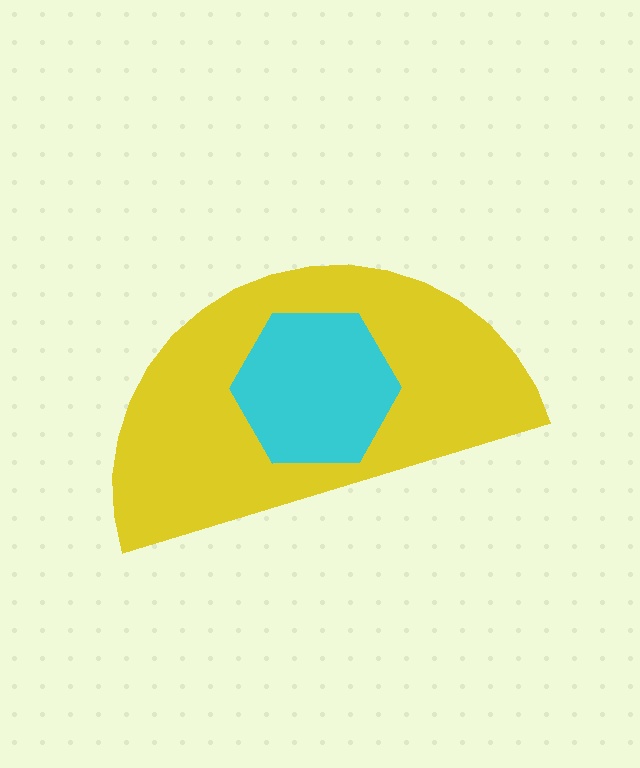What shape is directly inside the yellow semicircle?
The cyan hexagon.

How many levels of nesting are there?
2.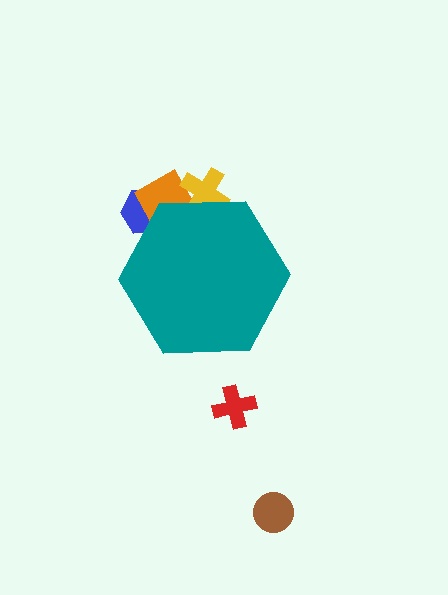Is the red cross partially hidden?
No, the red cross is fully visible.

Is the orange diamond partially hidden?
Yes, the orange diamond is partially hidden behind the teal hexagon.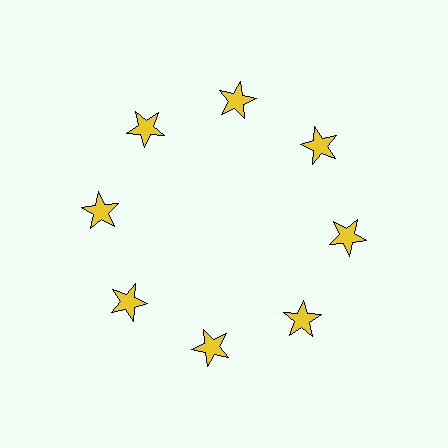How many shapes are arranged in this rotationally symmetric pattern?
There are 8 shapes, arranged in 8 groups of 1.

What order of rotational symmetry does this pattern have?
This pattern has 8-fold rotational symmetry.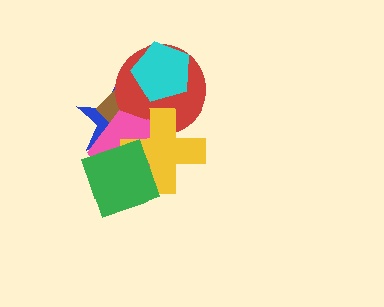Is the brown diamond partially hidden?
Yes, it is partially covered by another shape.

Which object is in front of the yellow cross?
The green diamond is in front of the yellow cross.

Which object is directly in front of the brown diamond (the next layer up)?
The red circle is directly in front of the brown diamond.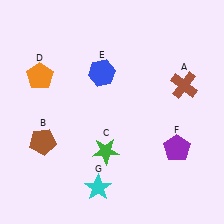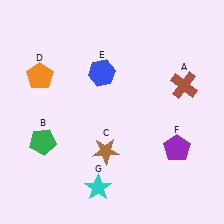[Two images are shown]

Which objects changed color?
B changed from brown to green. C changed from green to brown.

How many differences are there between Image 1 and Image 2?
There are 2 differences between the two images.